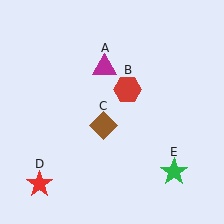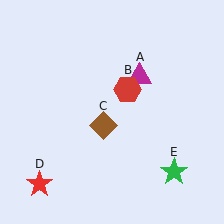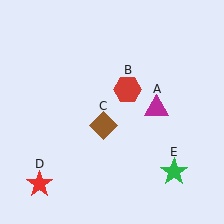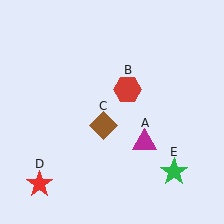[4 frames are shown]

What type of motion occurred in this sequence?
The magenta triangle (object A) rotated clockwise around the center of the scene.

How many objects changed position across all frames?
1 object changed position: magenta triangle (object A).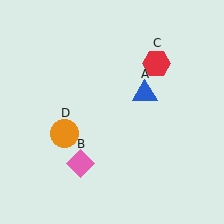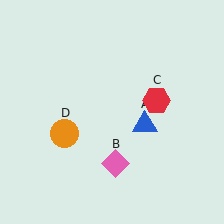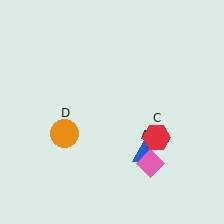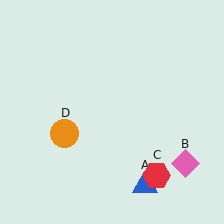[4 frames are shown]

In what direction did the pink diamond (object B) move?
The pink diamond (object B) moved right.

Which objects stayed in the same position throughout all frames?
Orange circle (object D) remained stationary.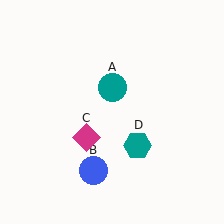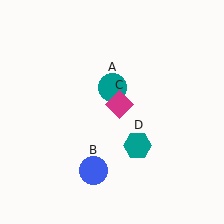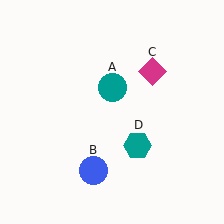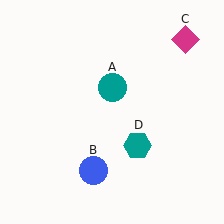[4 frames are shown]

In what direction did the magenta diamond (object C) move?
The magenta diamond (object C) moved up and to the right.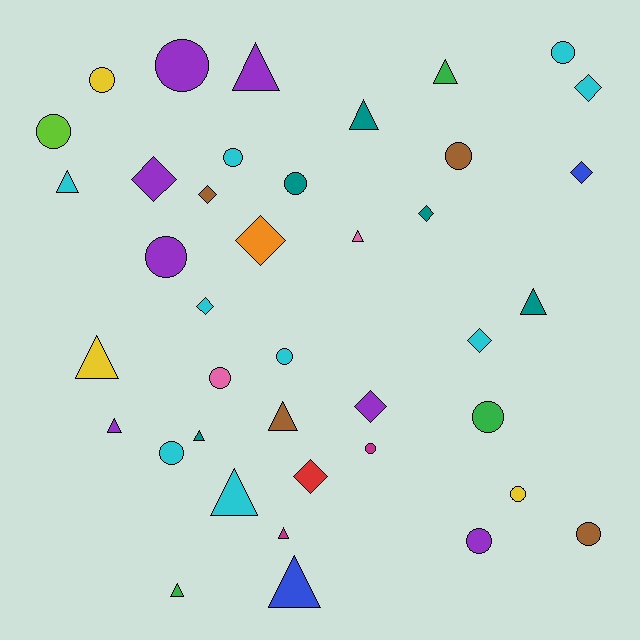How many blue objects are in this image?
There are 2 blue objects.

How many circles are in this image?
There are 16 circles.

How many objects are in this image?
There are 40 objects.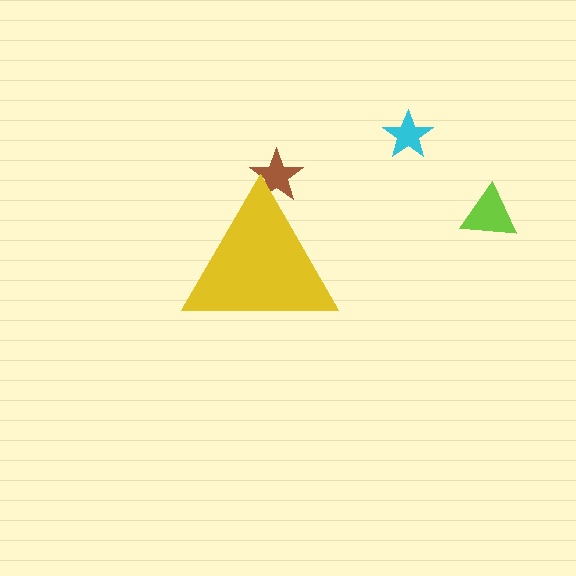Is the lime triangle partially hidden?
No, the lime triangle is fully visible.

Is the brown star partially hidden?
Yes, the brown star is partially hidden behind the yellow triangle.